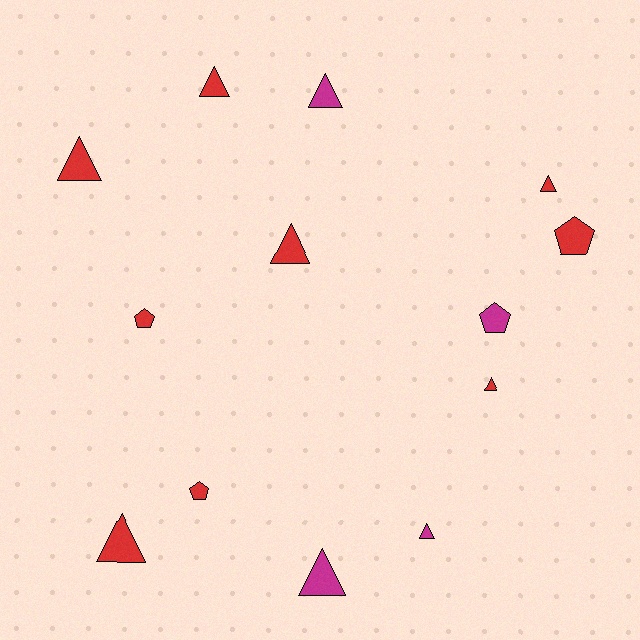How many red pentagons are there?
There are 3 red pentagons.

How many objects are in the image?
There are 13 objects.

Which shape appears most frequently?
Triangle, with 9 objects.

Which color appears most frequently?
Red, with 9 objects.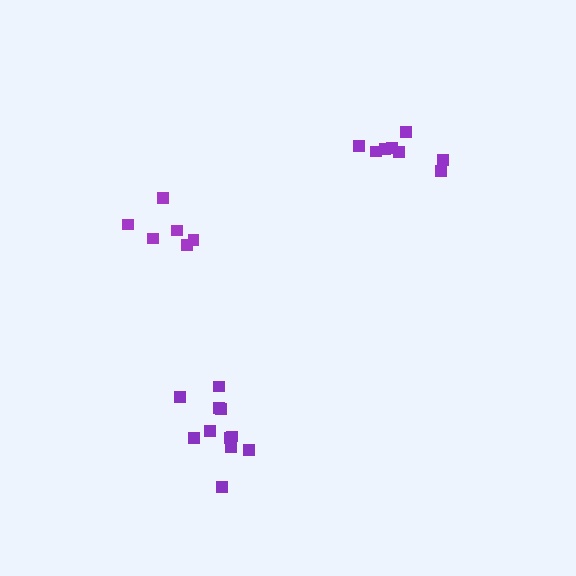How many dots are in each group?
Group 1: 11 dots, Group 2: 6 dots, Group 3: 8 dots (25 total).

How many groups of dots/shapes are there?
There are 3 groups.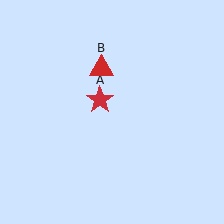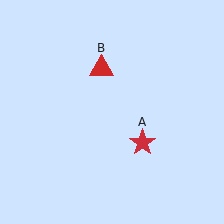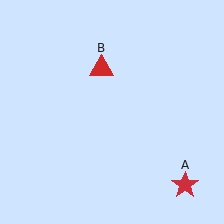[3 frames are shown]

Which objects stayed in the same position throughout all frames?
Red triangle (object B) remained stationary.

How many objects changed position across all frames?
1 object changed position: red star (object A).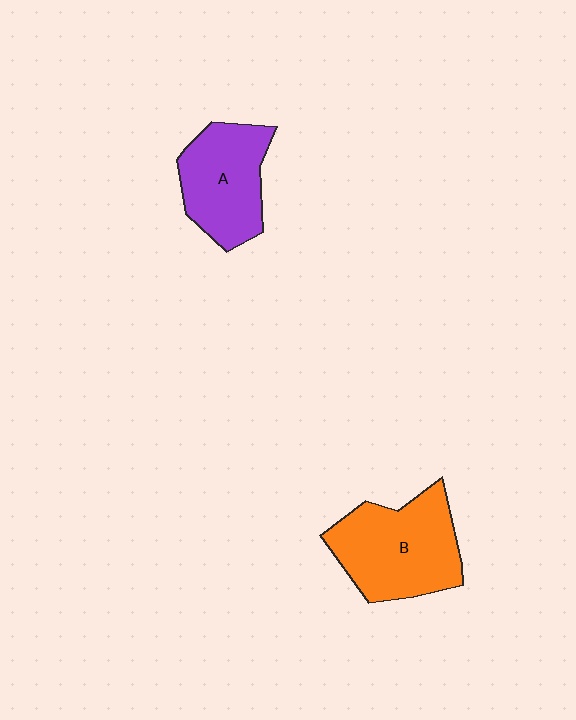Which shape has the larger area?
Shape B (orange).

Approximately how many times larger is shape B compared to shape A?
Approximately 1.3 times.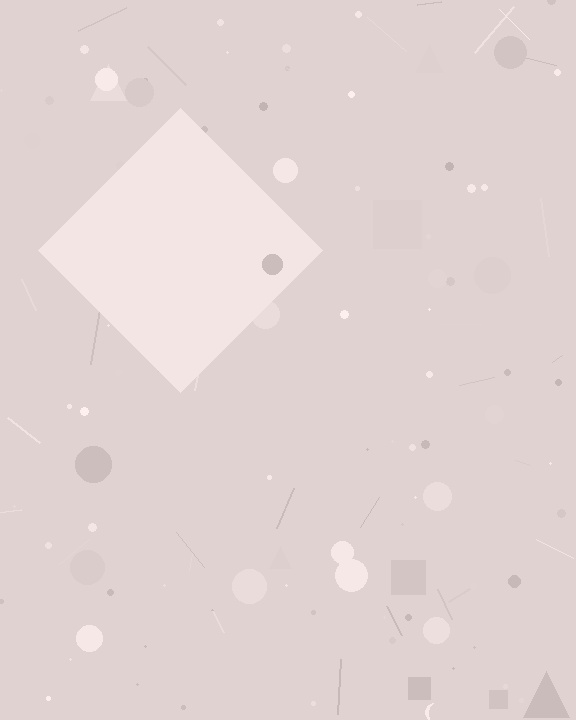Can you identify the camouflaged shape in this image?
The camouflaged shape is a diamond.